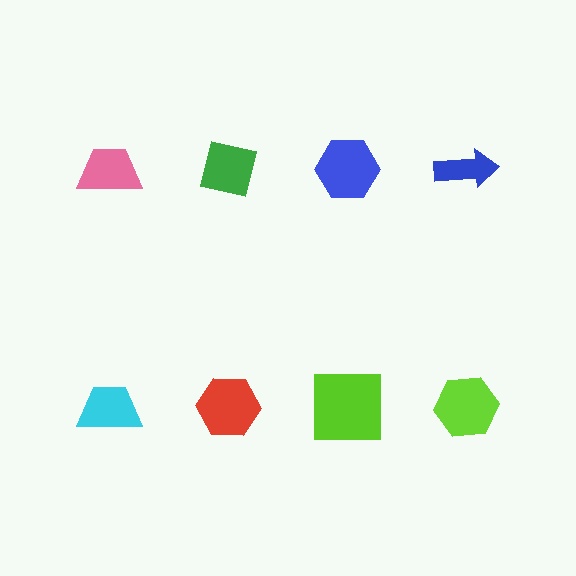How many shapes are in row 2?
4 shapes.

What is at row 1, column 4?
A blue arrow.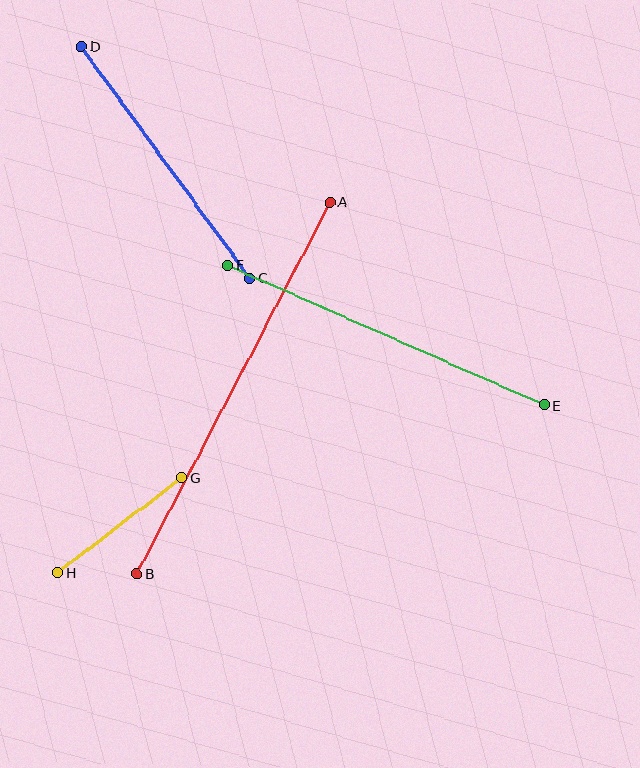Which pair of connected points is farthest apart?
Points A and B are farthest apart.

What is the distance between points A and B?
The distance is approximately 418 pixels.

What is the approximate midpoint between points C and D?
The midpoint is at approximately (166, 162) pixels.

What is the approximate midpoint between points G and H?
The midpoint is at approximately (120, 525) pixels.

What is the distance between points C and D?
The distance is approximately 286 pixels.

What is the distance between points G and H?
The distance is approximately 156 pixels.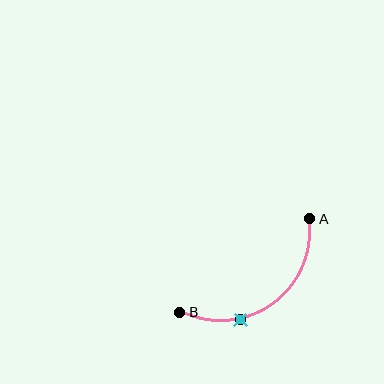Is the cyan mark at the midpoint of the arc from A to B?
No. The cyan mark lies on the arc but is closer to endpoint B. The arc midpoint would be at the point on the curve equidistant along the arc from both A and B.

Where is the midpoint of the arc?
The arc midpoint is the point on the curve farthest from the straight line joining A and B. It sits below and to the right of that line.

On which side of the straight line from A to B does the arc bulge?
The arc bulges below and to the right of the straight line connecting A and B.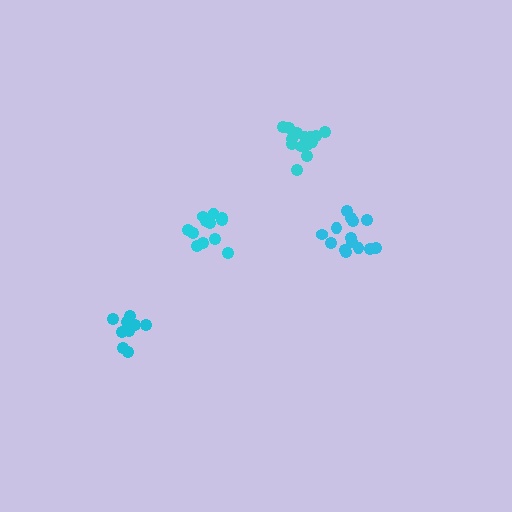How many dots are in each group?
Group 1: 15 dots, Group 2: 10 dots, Group 3: 12 dots, Group 4: 14 dots (51 total).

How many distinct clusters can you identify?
There are 4 distinct clusters.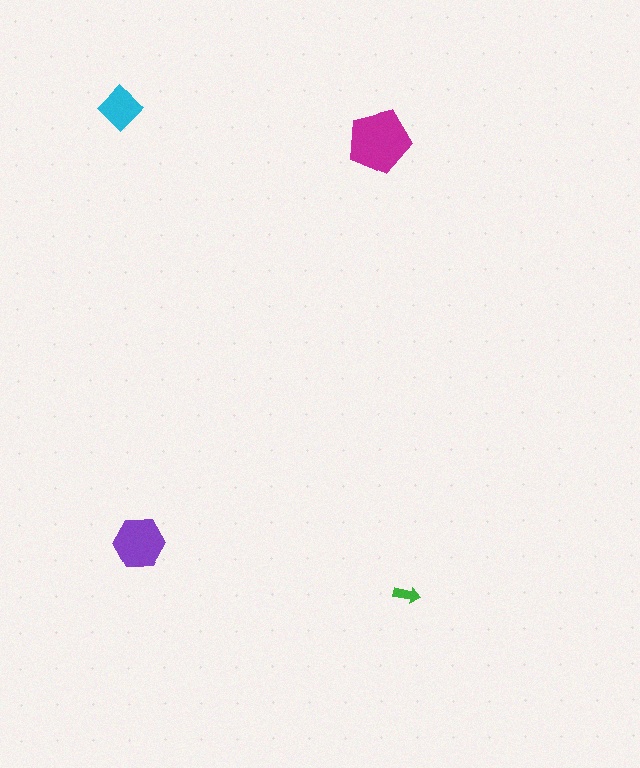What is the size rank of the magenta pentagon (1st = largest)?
1st.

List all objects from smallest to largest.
The green arrow, the cyan diamond, the purple hexagon, the magenta pentagon.